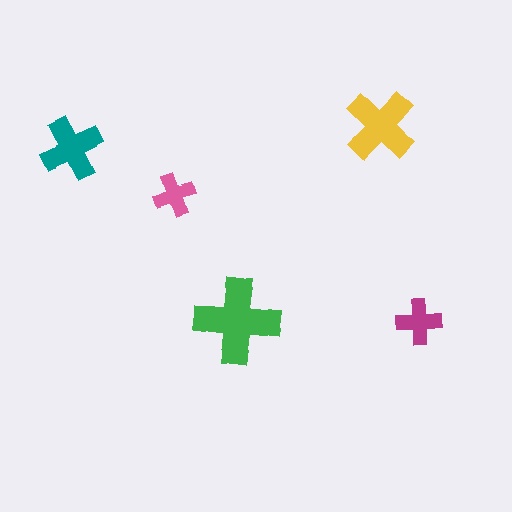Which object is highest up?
The yellow cross is topmost.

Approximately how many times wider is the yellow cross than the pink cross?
About 1.5 times wider.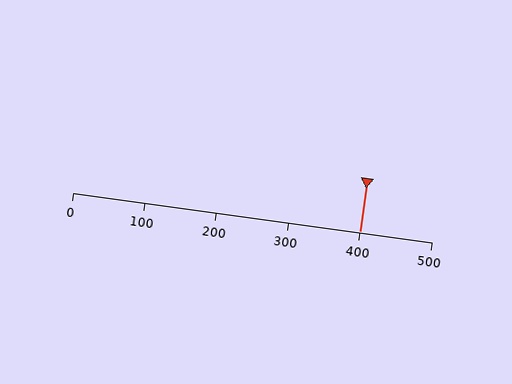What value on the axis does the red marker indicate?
The marker indicates approximately 400.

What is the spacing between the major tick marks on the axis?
The major ticks are spaced 100 apart.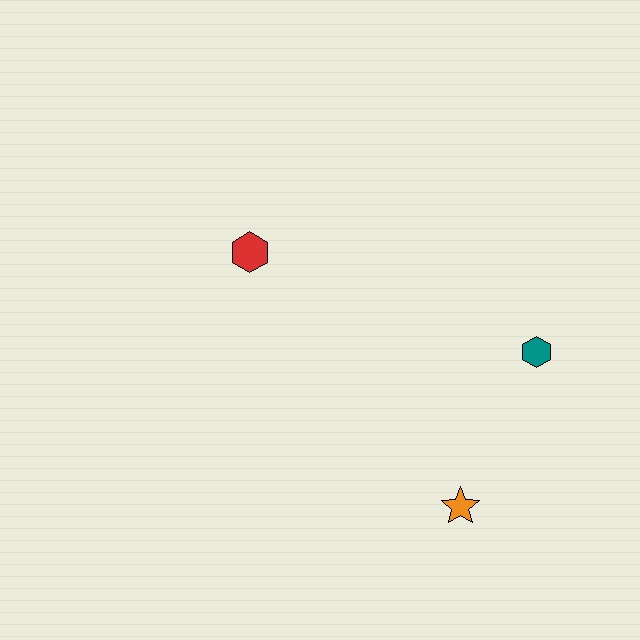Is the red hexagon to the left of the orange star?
Yes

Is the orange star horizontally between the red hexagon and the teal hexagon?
Yes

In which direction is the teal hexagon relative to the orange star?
The teal hexagon is above the orange star.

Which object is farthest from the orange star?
The red hexagon is farthest from the orange star.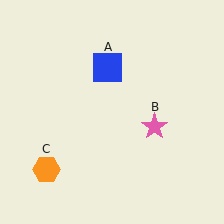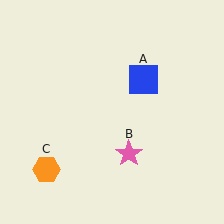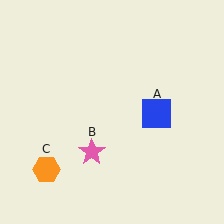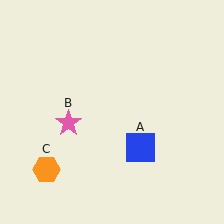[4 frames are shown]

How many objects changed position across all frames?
2 objects changed position: blue square (object A), pink star (object B).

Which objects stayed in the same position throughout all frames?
Orange hexagon (object C) remained stationary.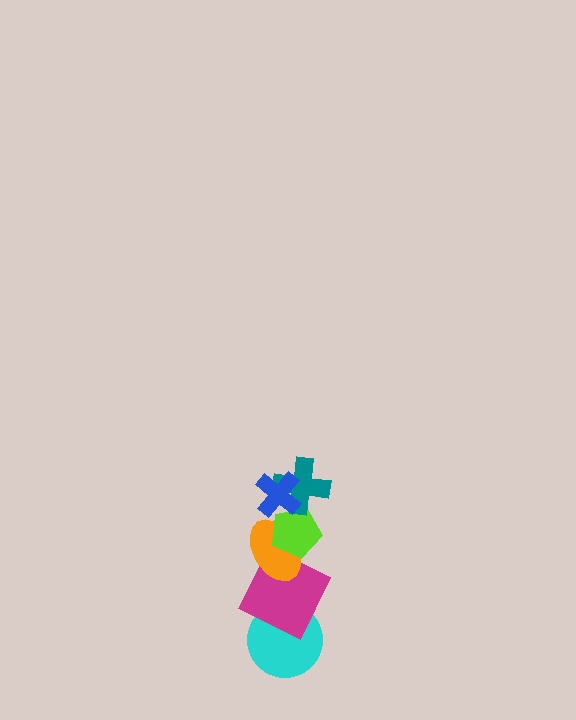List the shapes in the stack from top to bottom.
From top to bottom: the blue cross, the teal cross, the lime pentagon, the orange ellipse, the magenta square, the cyan circle.